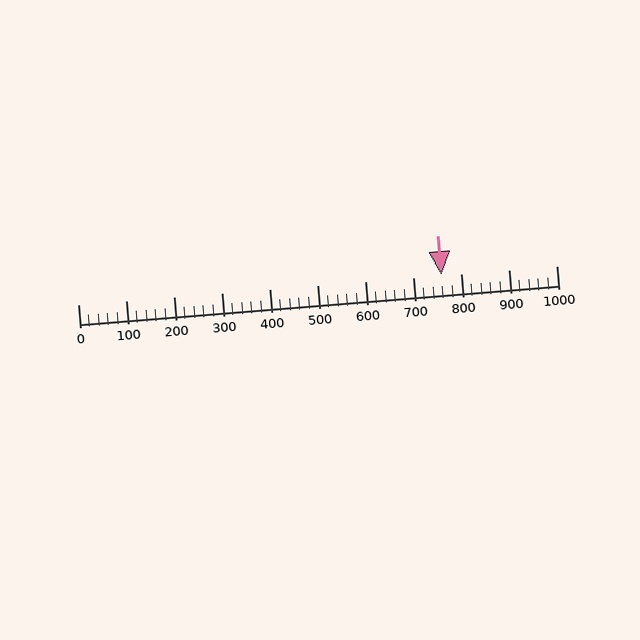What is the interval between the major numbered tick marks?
The major tick marks are spaced 100 units apart.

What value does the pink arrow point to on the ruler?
The pink arrow points to approximately 760.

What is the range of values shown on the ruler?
The ruler shows values from 0 to 1000.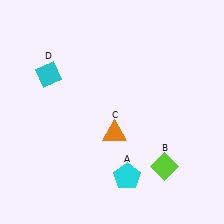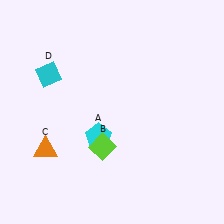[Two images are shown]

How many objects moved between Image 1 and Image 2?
3 objects moved between the two images.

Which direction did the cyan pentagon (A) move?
The cyan pentagon (A) moved up.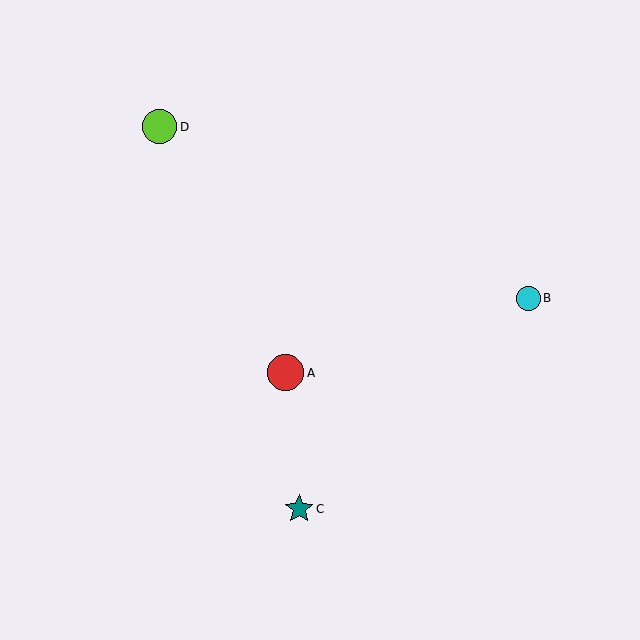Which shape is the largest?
The red circle (labeled A) is the largest.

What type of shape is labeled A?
Shape A is a red circle.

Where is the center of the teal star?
The center of the teal star is at (299, 509).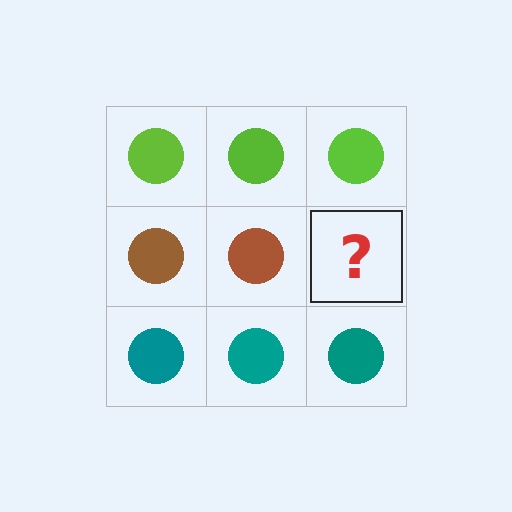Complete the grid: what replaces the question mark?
The question mark should be replaced with a brown circle.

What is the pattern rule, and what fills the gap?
The rule is that each row has a consistent color. The gap should be filled with a brown circle.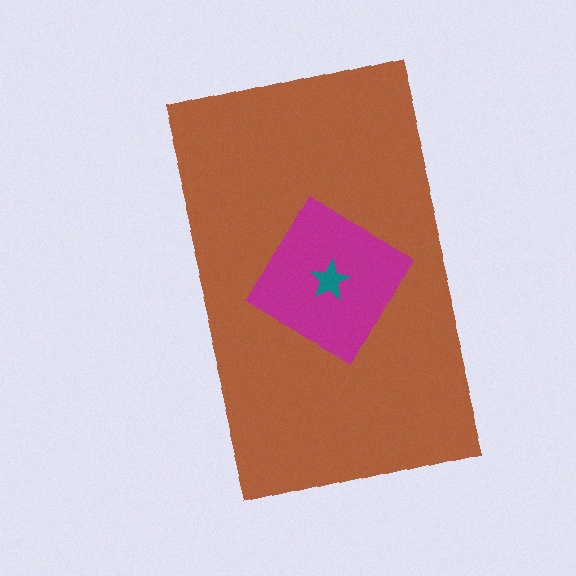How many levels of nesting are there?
3.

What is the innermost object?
The teal star.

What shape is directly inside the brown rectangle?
The magenta diamond.